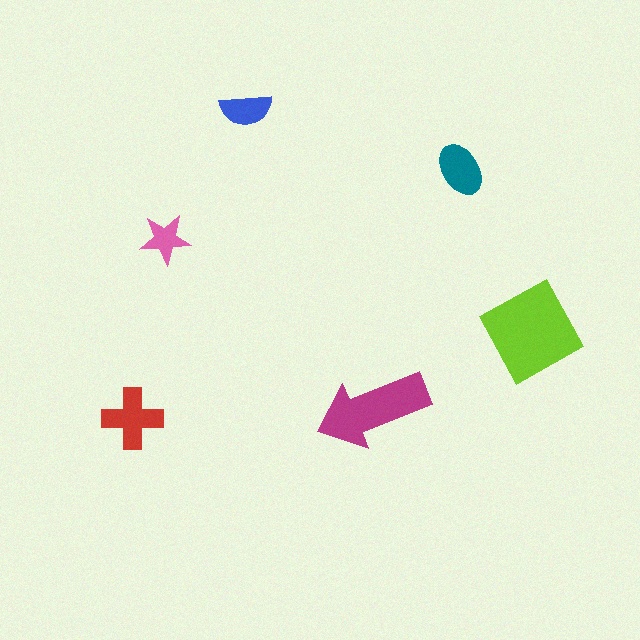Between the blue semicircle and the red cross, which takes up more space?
The red cross.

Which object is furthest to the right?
The lime diamond is rightmost.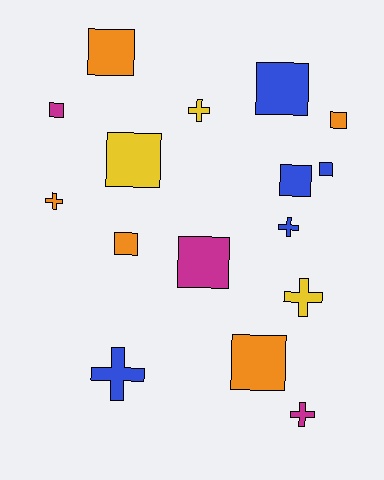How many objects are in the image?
There are 16 objects.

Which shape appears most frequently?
Square, with 10 objects.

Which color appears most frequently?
Orange, with 5 objects.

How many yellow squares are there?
There is 1 yellow square.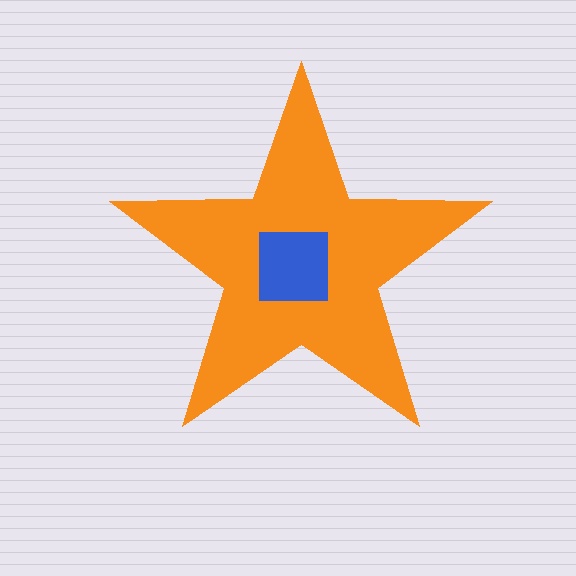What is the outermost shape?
The orange star.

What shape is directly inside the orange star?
The blue square.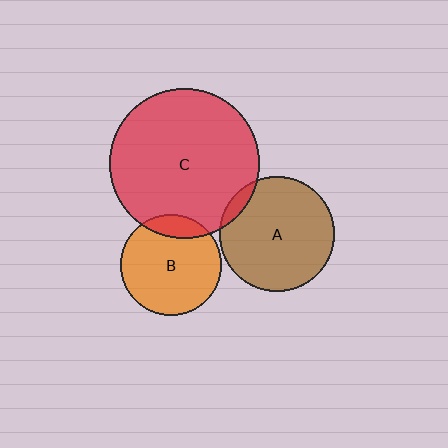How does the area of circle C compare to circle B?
Approximately 2.2 times.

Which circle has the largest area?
Circle C (red).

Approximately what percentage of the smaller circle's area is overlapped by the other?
Approximately 5%.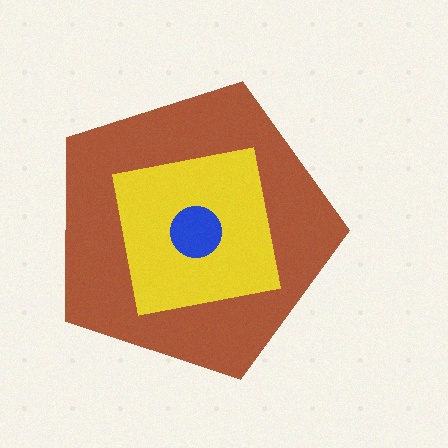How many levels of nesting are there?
3.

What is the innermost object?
The blue circle.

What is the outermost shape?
The brown pentagon.